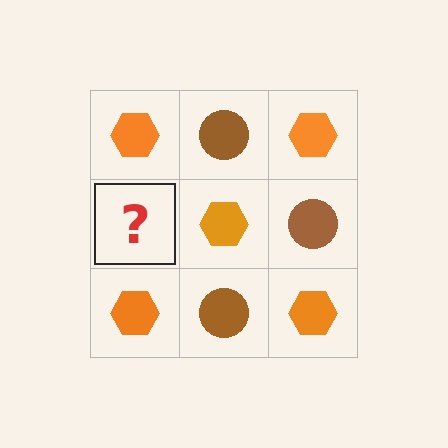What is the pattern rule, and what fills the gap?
The rule is that it alternates orange hexagon and brown circle in a checkerboard pattern. The gap should be filled with a brown circle.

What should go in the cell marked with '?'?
The missing cell should contain a brown circle.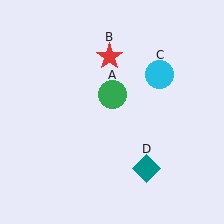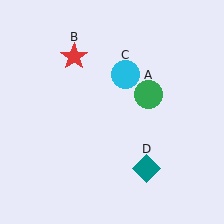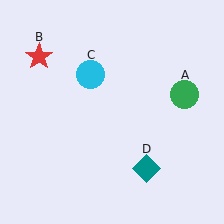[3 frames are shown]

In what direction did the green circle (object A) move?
The green circle (object A) moved right.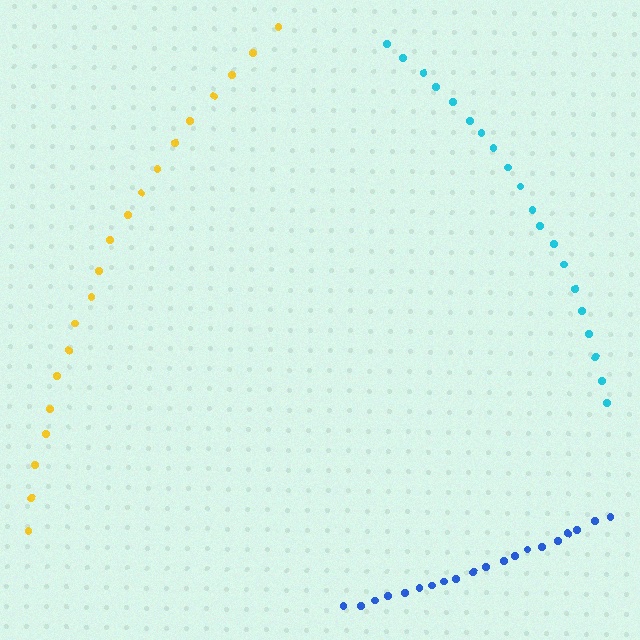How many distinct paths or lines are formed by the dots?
There are 3 distinct paths.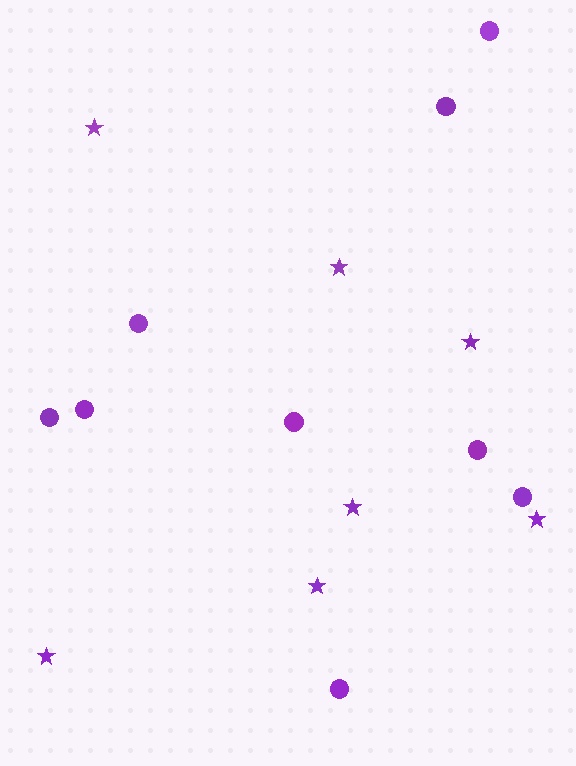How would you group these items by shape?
There are 2 groups: one group of circles (9) and one group of stars (7).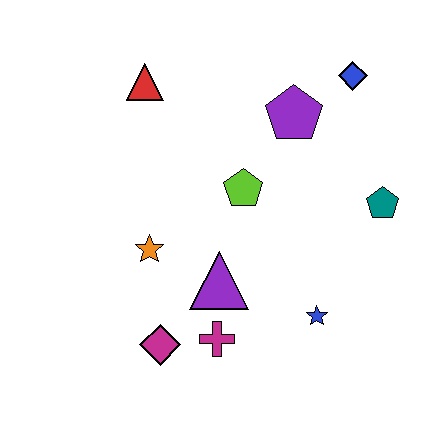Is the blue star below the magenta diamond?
No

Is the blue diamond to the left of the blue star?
No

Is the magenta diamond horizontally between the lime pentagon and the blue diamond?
No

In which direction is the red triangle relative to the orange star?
The red triangle is above the orange star.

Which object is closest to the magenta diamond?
The magenta cross is closest to the magenta diamond.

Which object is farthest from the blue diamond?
The magenta diamond is farthest from the blue diamond.